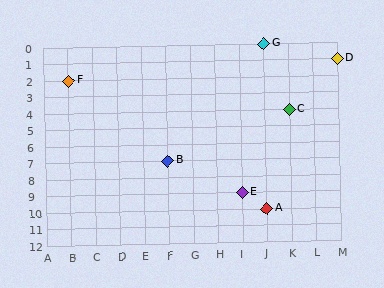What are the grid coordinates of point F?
Point F is at grid coordinates (B, 2).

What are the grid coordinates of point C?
Point C is at grid coordinates (K, 4).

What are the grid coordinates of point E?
Point E is at grid coordinates (I, 9).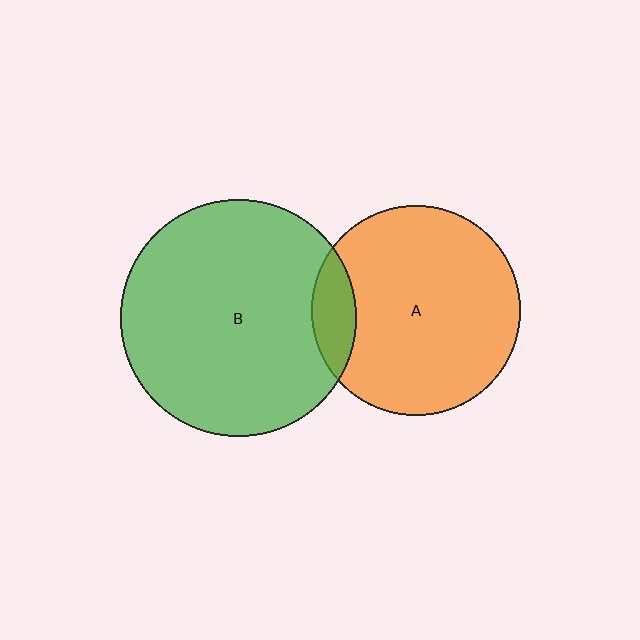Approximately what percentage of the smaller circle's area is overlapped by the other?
Approximately 10%.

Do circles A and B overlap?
Yes.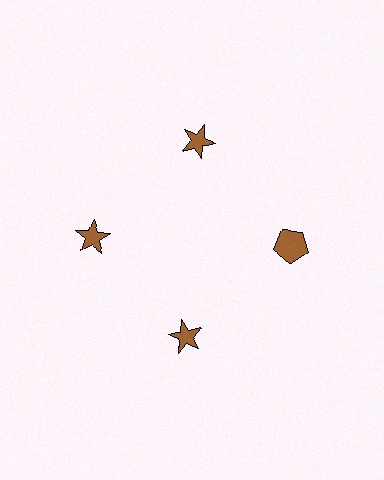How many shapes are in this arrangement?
There are 4 shapes arranged in a ring pattern.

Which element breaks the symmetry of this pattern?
The brown pentagon at roughly the 3 o'clock position breaks the symmetry. All other shapes are brown stars.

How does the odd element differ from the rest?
It has a different shape: pentagon instead of star.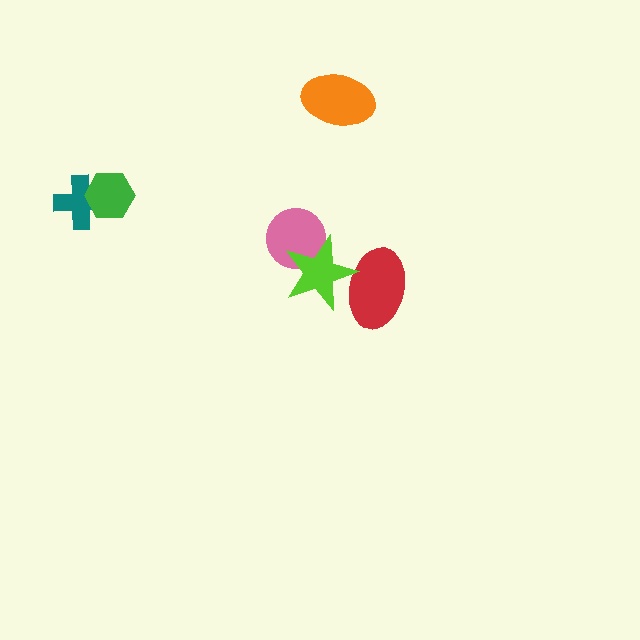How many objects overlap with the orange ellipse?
0 objects overlap with the orange ellipse.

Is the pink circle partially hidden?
Yes, it is partially covered by another shape.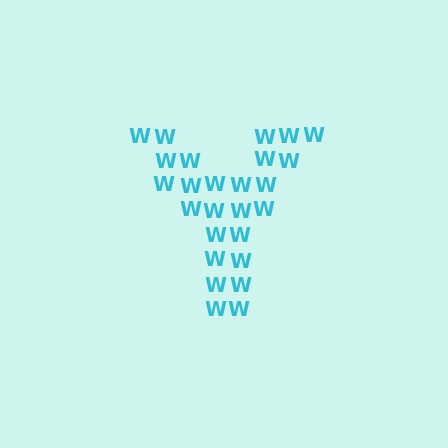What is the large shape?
The large shape is the letter Y.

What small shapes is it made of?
It is made of small letter W's.